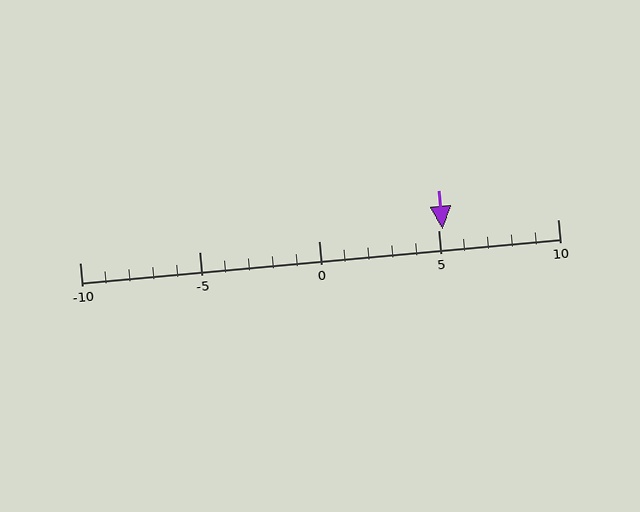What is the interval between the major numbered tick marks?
The major tick marks are spaced 5 units apart.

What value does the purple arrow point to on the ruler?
The purple arrow points to approximately 5.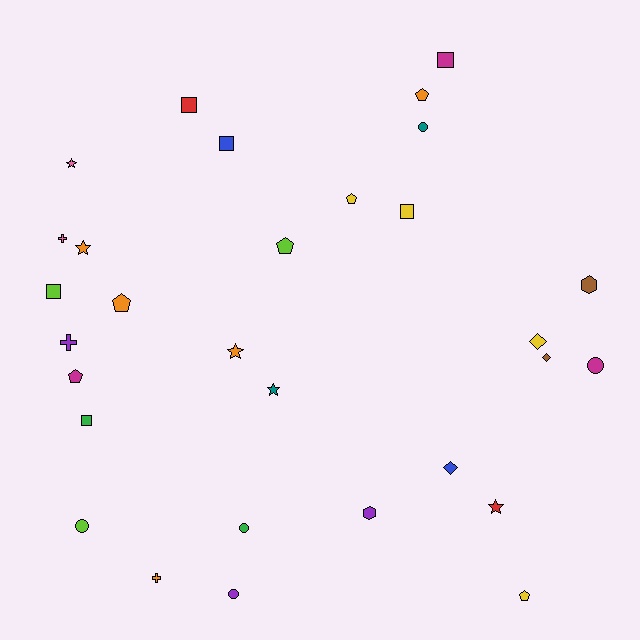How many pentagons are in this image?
There are 6 pentagons.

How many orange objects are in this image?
There are 5 orange objects.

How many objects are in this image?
There are 30 objects.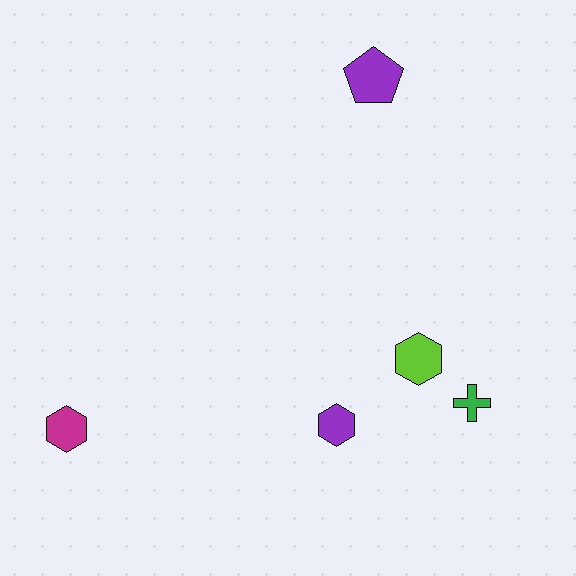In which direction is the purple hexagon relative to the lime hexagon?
The purple hexagon is to the left of the lime hexagon.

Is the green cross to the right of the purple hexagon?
Yes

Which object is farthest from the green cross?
The magenta hexagon is farthest from the green cross.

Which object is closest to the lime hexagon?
The green cross is closest to the lime hexagon.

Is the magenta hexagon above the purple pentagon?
No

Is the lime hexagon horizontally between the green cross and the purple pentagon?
Yes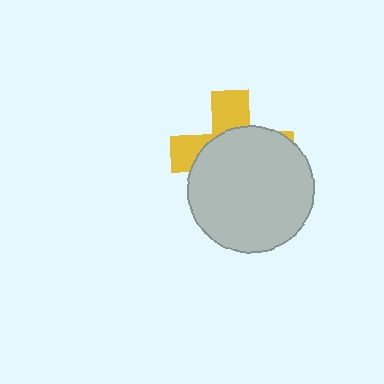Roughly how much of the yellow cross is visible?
A small part of it is visible (roughly 34%).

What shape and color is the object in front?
The object in front is a light gray circle.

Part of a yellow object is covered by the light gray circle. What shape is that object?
It is a cross.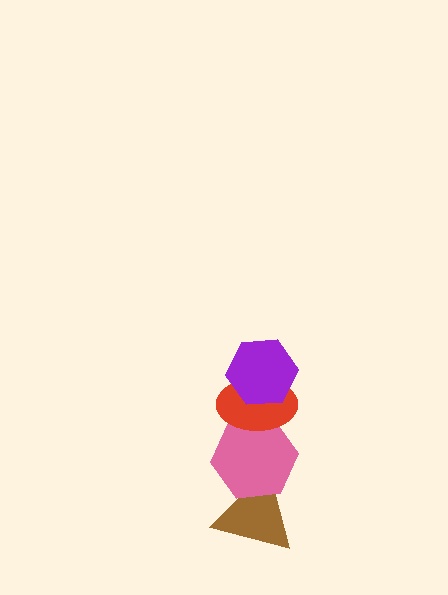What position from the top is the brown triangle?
The brown triangle is 4th from the top.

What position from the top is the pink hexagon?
The pink hexagon is 3rd from the top.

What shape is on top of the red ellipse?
The purple hexagon is on top of the red ellipse.